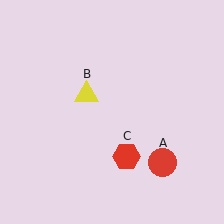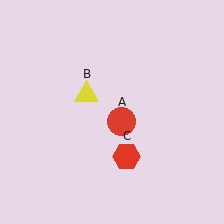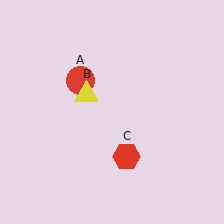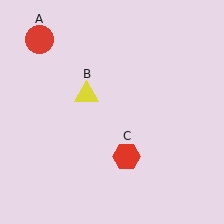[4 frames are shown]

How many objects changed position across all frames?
1 object changed position: red circle (object A).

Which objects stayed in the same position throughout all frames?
Yellow triangle (object B) and red hexagon (object C) remained stationary.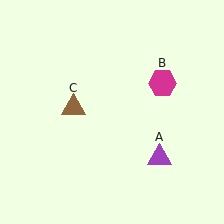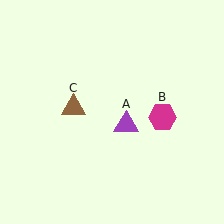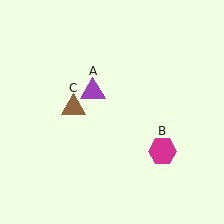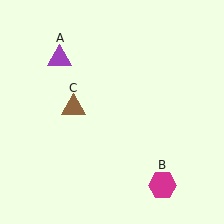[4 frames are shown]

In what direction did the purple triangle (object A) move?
The purple triangle (object A) moved up and to the left.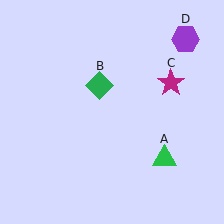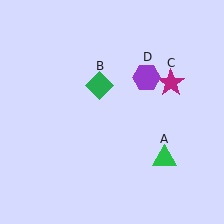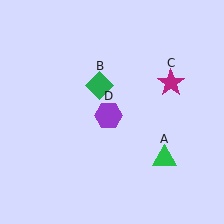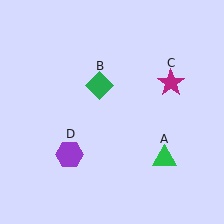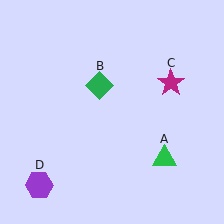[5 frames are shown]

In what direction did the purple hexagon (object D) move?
The purple hexagon (object D) moved down and to the left.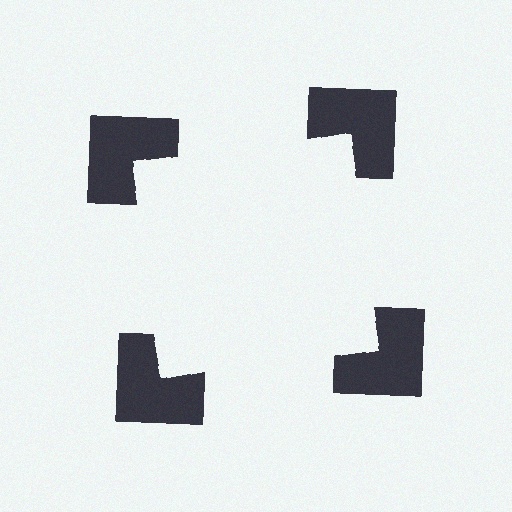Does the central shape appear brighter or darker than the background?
It typically appears slightly brighter than the background, even though no actual brightness change is drawn.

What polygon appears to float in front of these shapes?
An illusory square — its edges are inferred from the aligned wedge cuts in the notched squares, not physically drawn.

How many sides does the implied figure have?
4 sides.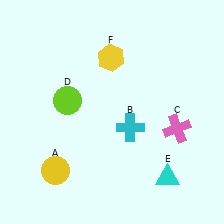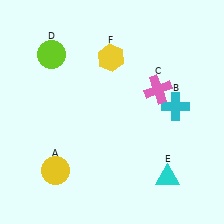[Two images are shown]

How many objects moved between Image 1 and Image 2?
3 objects moved between the two images.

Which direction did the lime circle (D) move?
The lime circle (D) moved up.